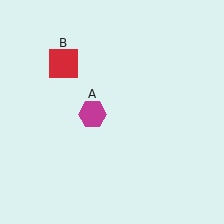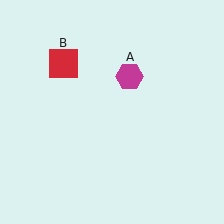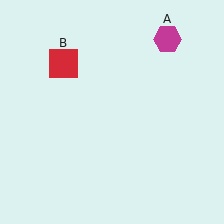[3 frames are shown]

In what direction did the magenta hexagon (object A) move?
The magenta hexagon (object A) moved up and to the right.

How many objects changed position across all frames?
1 object changed position: magenta hexagon (object A).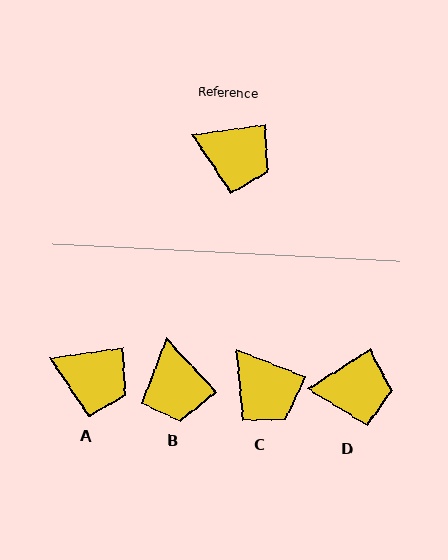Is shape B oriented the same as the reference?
No, it is off by about 55 degrees.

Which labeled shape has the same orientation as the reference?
A.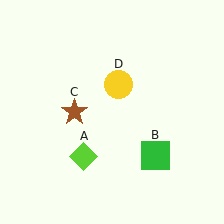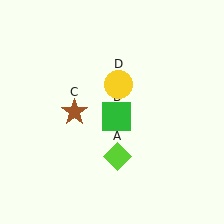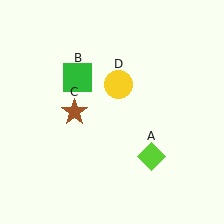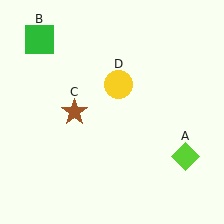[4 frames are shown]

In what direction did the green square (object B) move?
The green square (object B) moved up and to the left.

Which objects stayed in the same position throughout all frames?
Brown star (object C) and yellow circle (object D) remained stationary.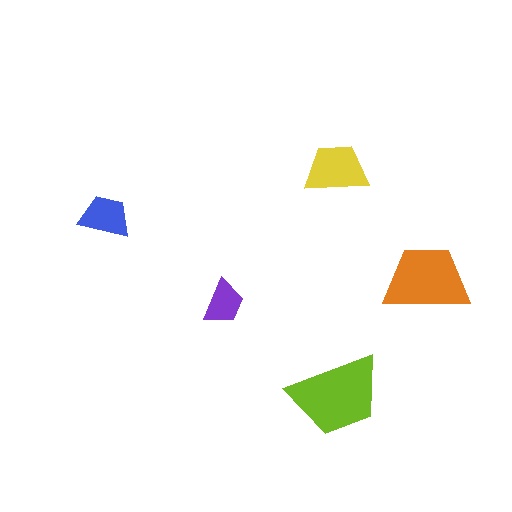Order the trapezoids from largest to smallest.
the lime one, the orange one, the yellow one, the blue one, the purple one.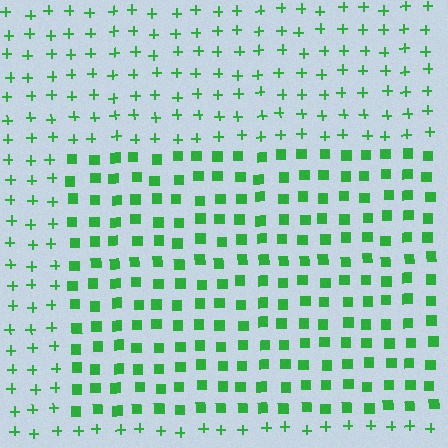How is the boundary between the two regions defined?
The boundary is defined by a change in element shape: squares inside vs. plus signs outside. All elements share the same color and spacing.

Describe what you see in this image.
The image is filled with small green elements arranged in a uniform grid. A rectangle-shaped region contains squares, while the surrounding area contains plus signs. The boundary is defined purely by the change in element shape.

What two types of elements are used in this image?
The image uses squares inside the rectangle region and plus signs outside it.